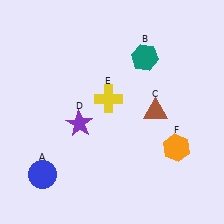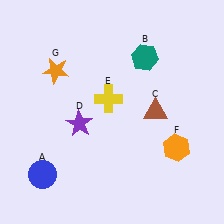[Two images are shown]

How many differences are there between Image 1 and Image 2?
There is 1 difference between the two images.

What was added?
An orange star (G) was added in Image 2.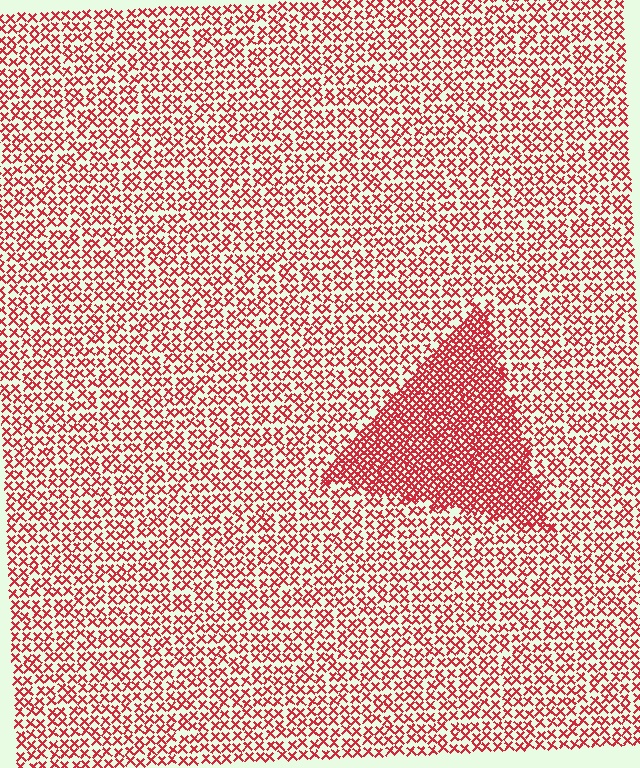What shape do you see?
I see a triangle.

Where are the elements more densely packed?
The elements are more densely packed inside the triangle boundary.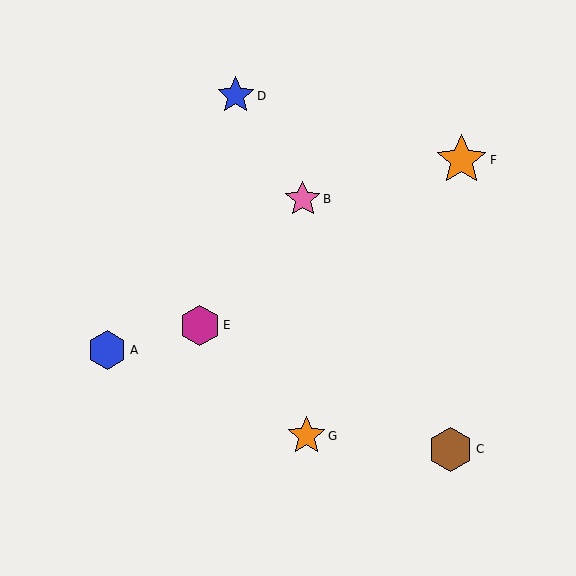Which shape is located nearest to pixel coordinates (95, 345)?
The blue hexagon (labeled A) at (107, 350) is nearest to that location.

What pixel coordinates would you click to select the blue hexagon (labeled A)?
Click at (107, 350) to select the blue hexagon A.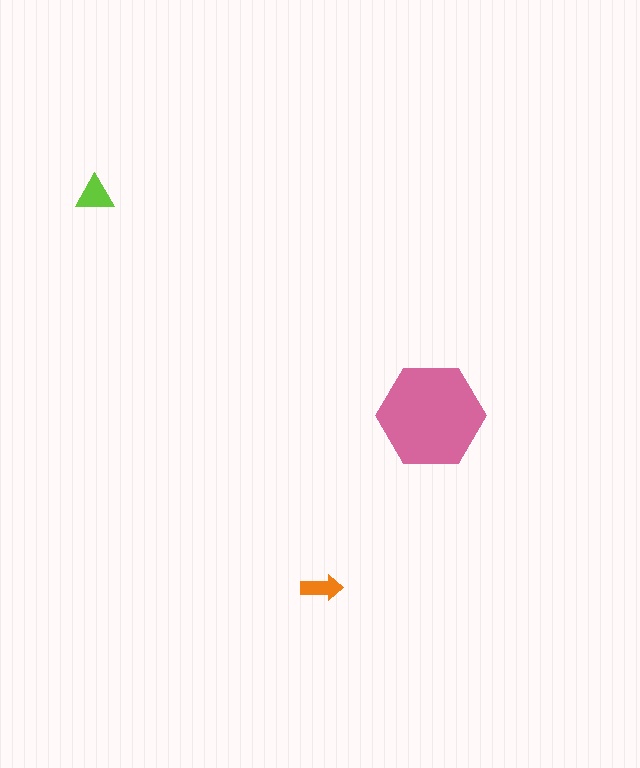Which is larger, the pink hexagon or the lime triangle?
The pink hexagon.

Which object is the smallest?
The orange arrow.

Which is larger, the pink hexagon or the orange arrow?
The pink hexagon.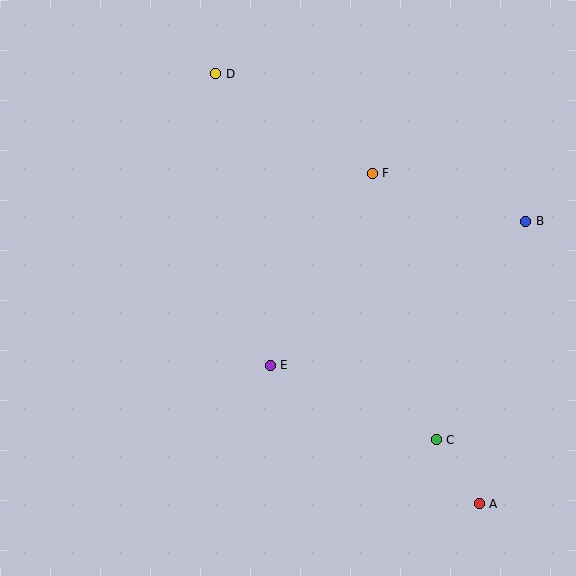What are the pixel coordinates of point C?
Point C is at (436, 440).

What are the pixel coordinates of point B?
Point B is at (526, 221).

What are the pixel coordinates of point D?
Point D is at (216, 74).